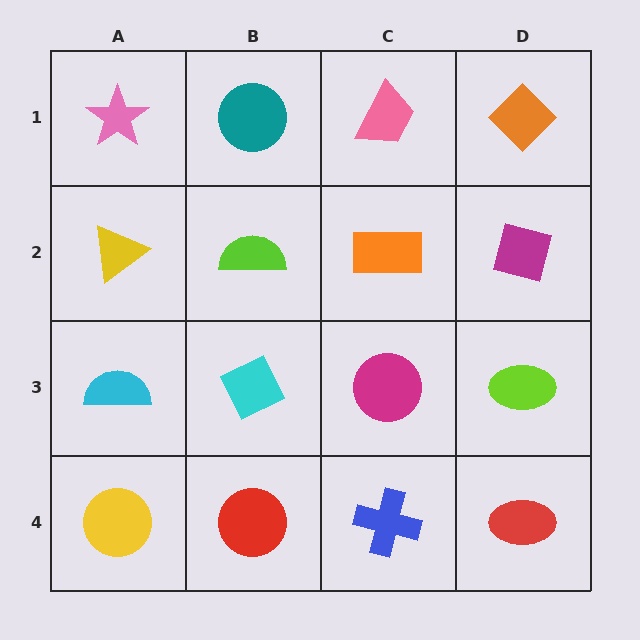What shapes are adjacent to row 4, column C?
A magenta circle (row 3, column C), a red circle (row 4, column B), a red ellipse (row 4, column D).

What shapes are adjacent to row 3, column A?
A yellow triangle (row 2, column A), a yellow circle (row 4, column A), a cyan diamond (row 3, column B).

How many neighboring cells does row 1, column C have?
3.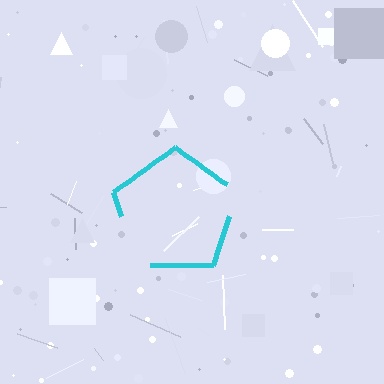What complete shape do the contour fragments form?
The contour fragments form a pentagon.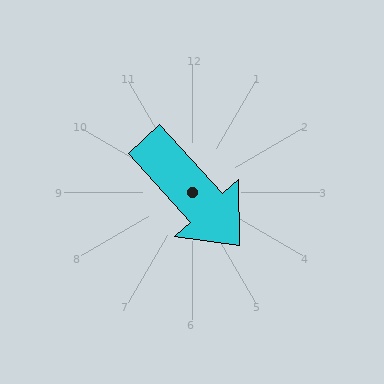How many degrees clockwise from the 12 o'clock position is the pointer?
Approximately 138 degrees.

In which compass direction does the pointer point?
Southeast.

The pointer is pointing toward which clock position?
Roughly 5 o'clock.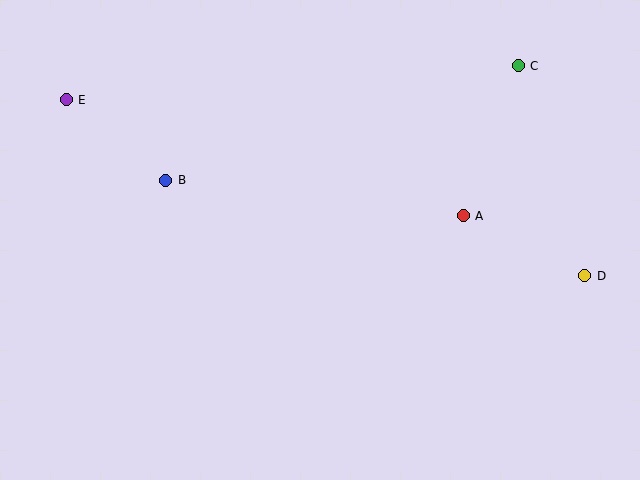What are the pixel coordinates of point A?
Point A is at (463, 216).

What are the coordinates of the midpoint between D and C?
The midpoint between D and C is at (551, 171).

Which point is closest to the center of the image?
Point A at (463, 216) is closest to the center.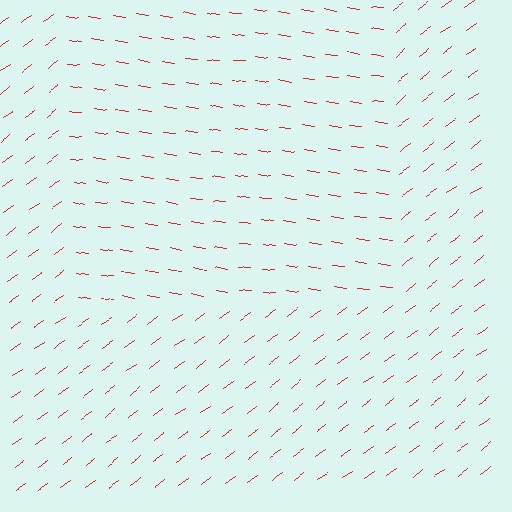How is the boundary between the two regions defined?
The boundary is defined purely by a change in line orientation (approximately 45 degrees difference). All lines are the same color and thickness.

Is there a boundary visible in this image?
Yes, there is a texture boundary formed by a change in line orientation.